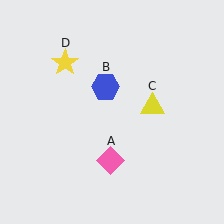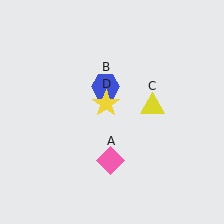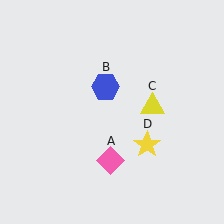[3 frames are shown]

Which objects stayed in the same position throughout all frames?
Pink diamond (object A) and blue hexagon (object B) and yellow triangle (object C) remained stationary.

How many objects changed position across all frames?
1 object changed position: yellow star (object D).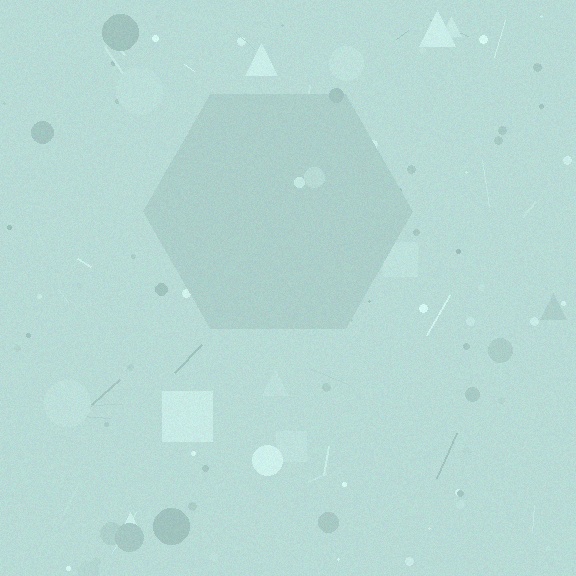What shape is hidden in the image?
A hexagon is hidden in the image.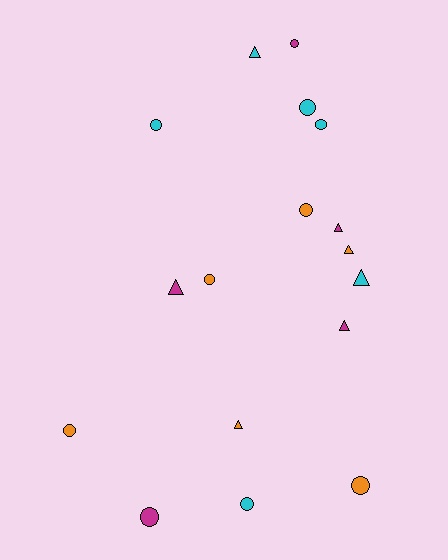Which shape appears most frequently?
Circle, with 10 objects.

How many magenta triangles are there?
There are 3 magenta triangles.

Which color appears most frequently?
Cyan, with 6 objects.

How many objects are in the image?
There are 17 objects.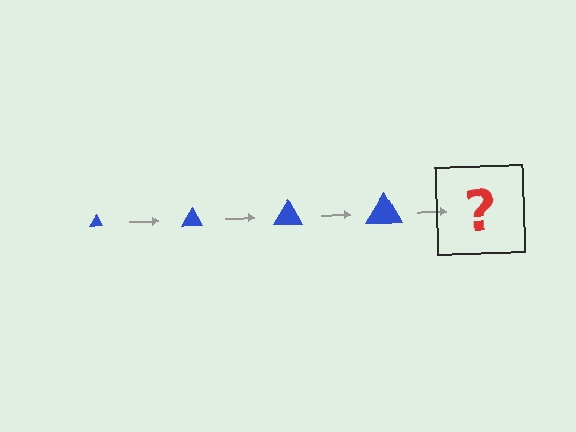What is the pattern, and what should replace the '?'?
The pattern is that the triangle gets progressively larger each step. The '?' should be a blue triangle, larger than the previous one.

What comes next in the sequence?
The next element should be a blue triangle, larger than the previous one.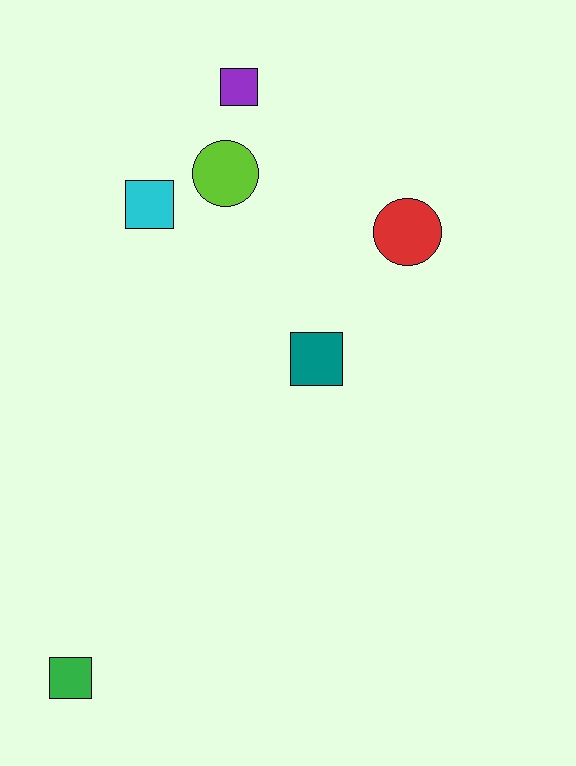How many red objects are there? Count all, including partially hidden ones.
There is 1 red object.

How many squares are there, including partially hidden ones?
There are 4 squares.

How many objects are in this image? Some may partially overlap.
There are 6 objects.